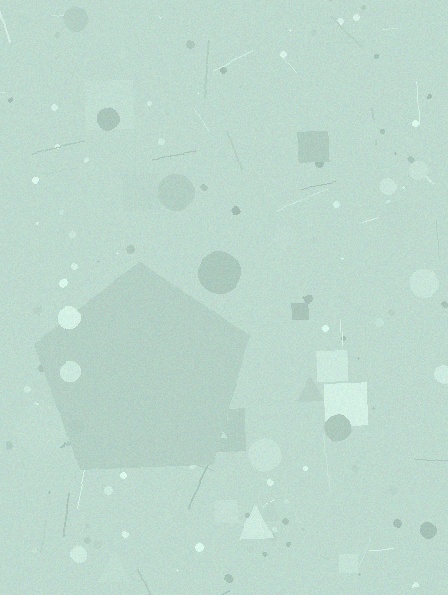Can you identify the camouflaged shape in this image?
The camouflaged shape is a pentagon.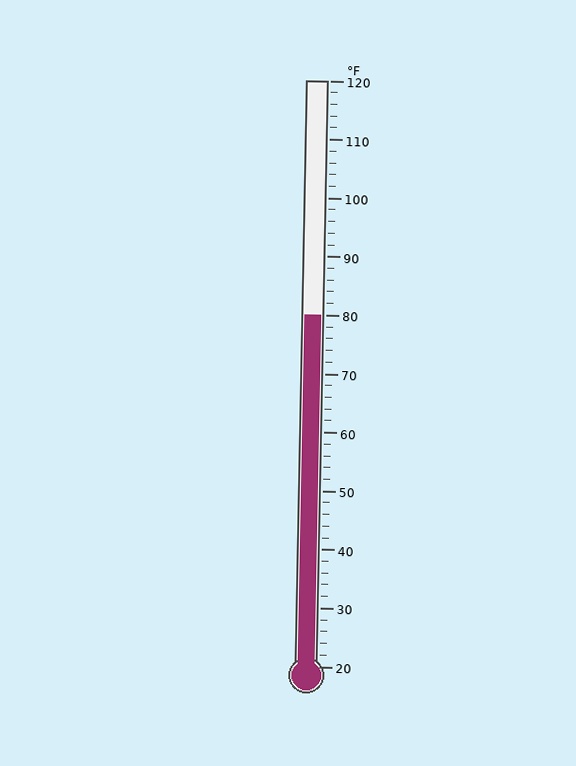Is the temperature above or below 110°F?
The temperature is below 110°F.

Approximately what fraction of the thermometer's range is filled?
The thermometer is filled to approximately 60% of its range.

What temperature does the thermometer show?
The thermometer shows approximately 80°F.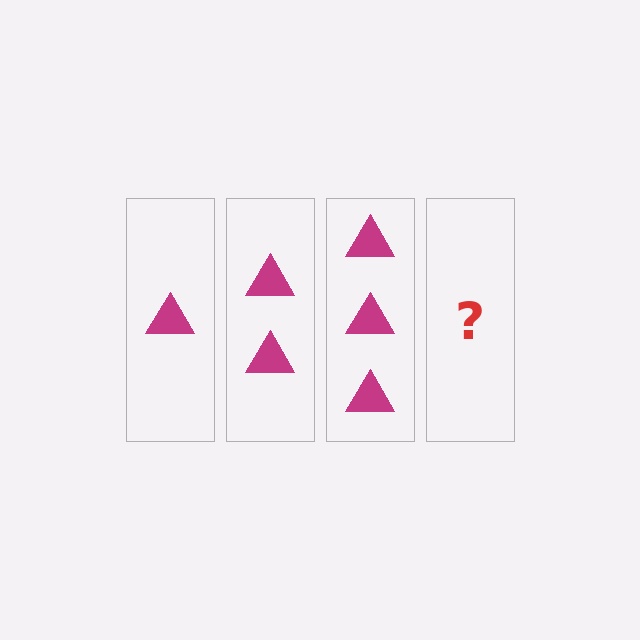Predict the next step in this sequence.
The next step is 4 triangles.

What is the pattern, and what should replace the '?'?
The pattern is that each step adds one more triangle. The '?' should be 4 triangles.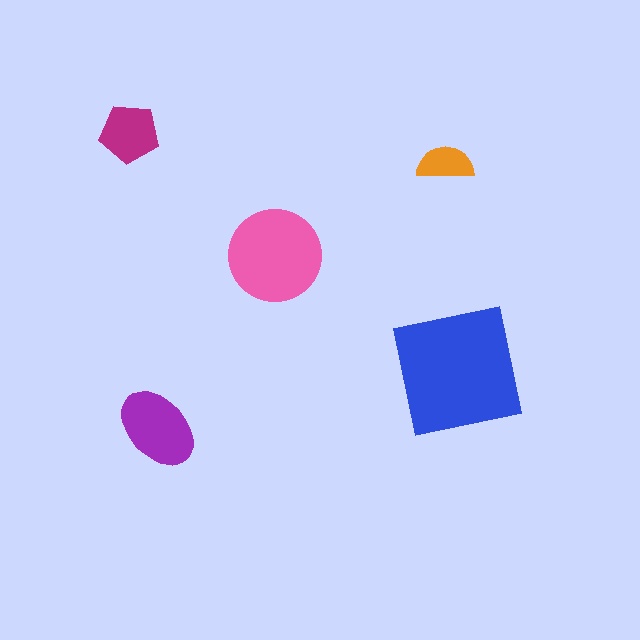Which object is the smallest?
The orange semicircle.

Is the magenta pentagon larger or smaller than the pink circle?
Smaller.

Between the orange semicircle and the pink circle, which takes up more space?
The pink circle.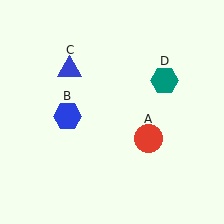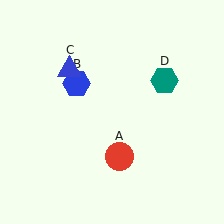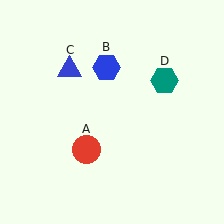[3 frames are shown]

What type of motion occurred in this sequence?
The red circle (object A), blue hexagon (object B) rotated clockwise around the center of the scene.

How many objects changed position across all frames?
2 objects changed position: red circle (object A), blue hexagon (object B).